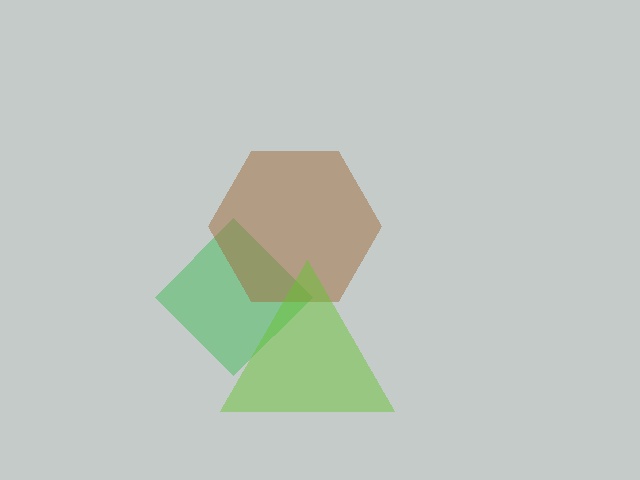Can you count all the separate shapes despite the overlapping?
Yes, there are 3 separate shapes.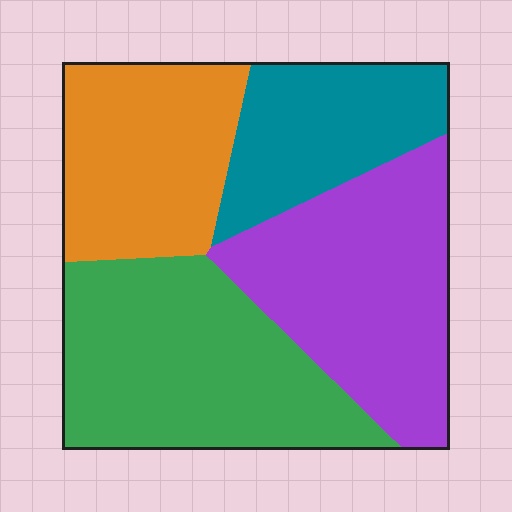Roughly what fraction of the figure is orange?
Orange covers about 20% of the figure.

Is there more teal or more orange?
Orange.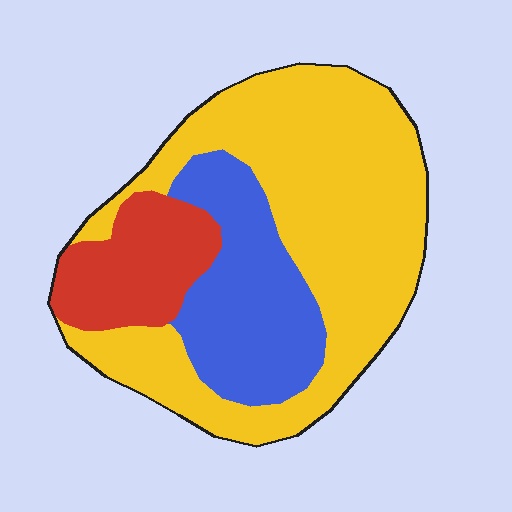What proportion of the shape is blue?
Blue takes up about one quarter (1/4) of the shape.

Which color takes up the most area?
Yellow, at roughly 60%.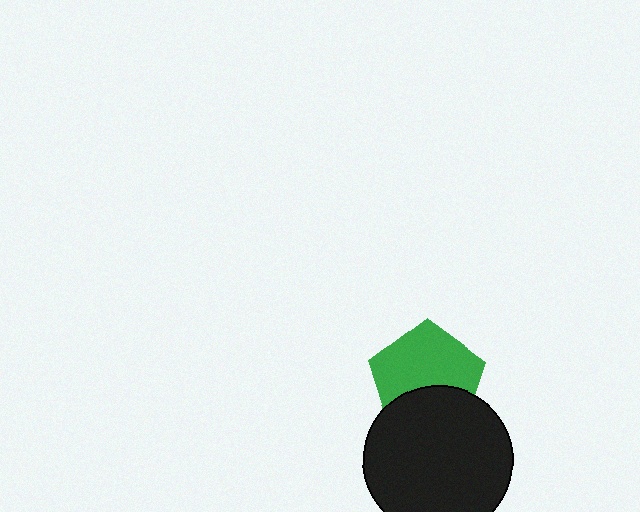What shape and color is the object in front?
The object in front is a black circle.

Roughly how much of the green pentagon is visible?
About half of it is visible (roughly 63%).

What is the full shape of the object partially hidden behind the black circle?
The partially hidden object is a green pentagon.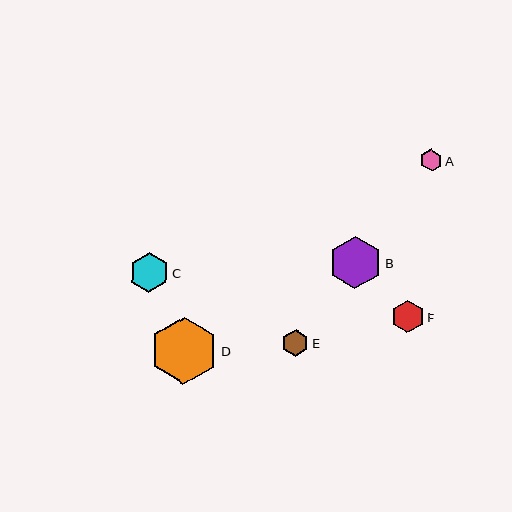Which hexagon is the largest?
Hexagon D is the largest with a size of approximately 67 pixels.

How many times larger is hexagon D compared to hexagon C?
Hexagon D is approximately 1.7 times the size of hexagon C.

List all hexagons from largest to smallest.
From largest to smallest: D, B, C, F, E, A.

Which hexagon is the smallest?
Hexagon A is the smallest with a size of approximately 22 pixels.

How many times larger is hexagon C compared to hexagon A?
Hexagon C is approximately 1.8 times the size of hexagon A.